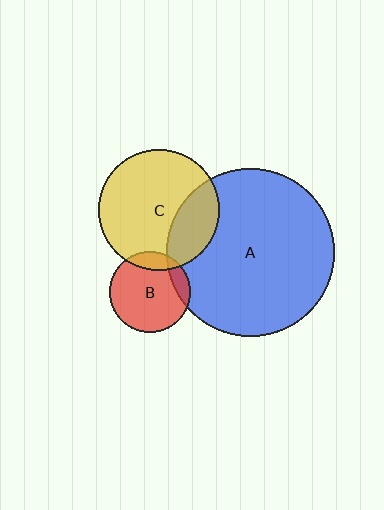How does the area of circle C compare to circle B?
Approximately 2.2 times.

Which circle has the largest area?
Circle A (blue).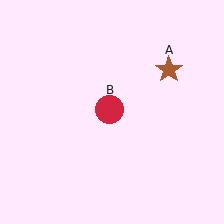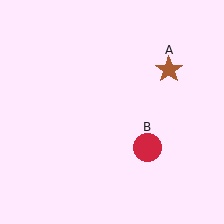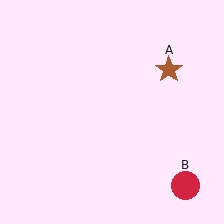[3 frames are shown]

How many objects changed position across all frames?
1 object changed position: red circle (object B).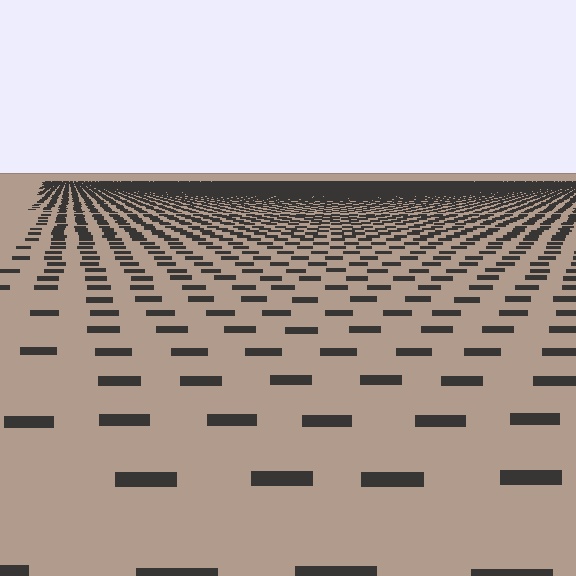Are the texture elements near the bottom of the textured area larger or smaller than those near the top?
Larger. Near the bottom, elements are closer to the viewer and appear at a bigger on-screen size.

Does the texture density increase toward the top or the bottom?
Density increases toward the top.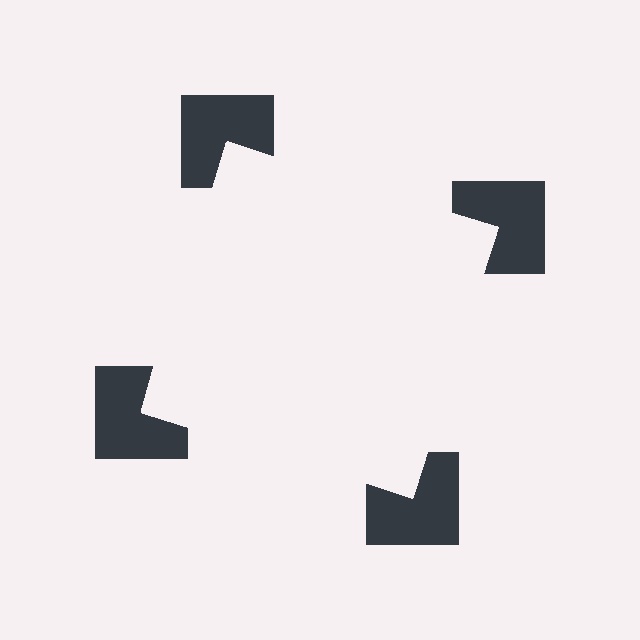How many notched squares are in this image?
There are 4 — one at each vertex of the illusory square.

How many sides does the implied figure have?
4 sides.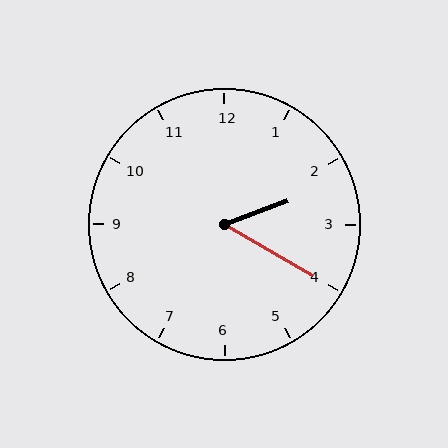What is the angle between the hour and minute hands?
Approximately 50 degrees.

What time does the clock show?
2:20.